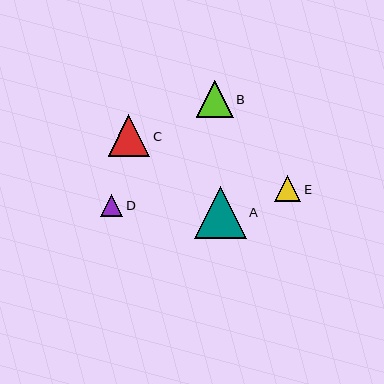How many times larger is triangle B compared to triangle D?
Triangle B is approximately 1.7 times the size of triangle D.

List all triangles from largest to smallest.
From largest to smallest: A, C, B, E, D.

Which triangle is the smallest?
Triangle D is the smallest with a size of approximately 22 pixels.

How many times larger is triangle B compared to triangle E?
Triangle B is approximately 1.4 times the size of triangle E.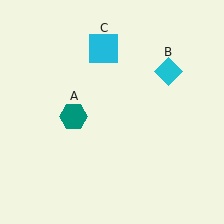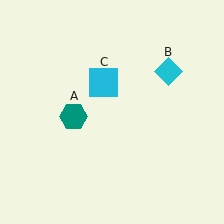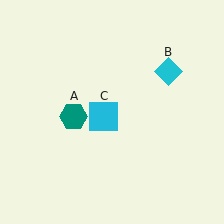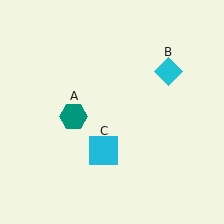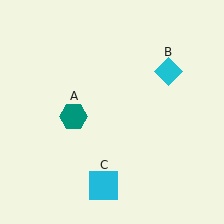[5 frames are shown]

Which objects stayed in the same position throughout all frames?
Teal hexagon (object A) and cyan diamond (object B) remained stationary.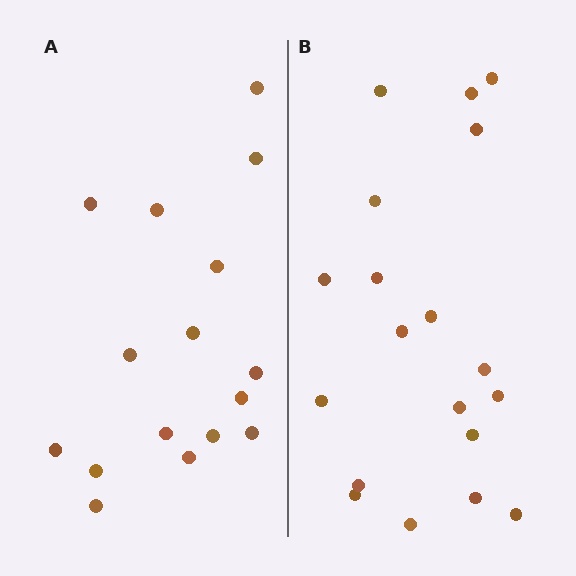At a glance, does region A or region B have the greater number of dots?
Region B (the right region) has more dots.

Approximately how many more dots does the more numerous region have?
Region B has just a few more — roughly 2 or 3 more dots than region A.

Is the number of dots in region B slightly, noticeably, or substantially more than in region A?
Region B has only slightly more — the two regions are fairly close. The ratio is roughly 1.2 to 1.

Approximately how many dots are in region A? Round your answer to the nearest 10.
About 20 dots. (The exact count is 16, which rounds to 20.)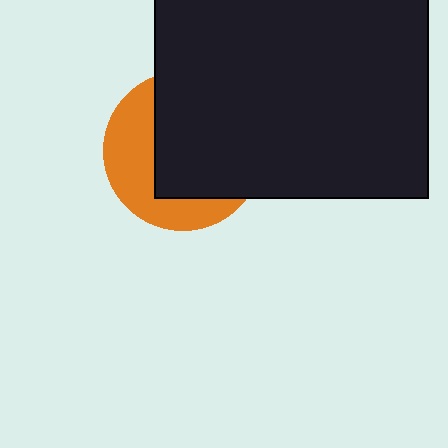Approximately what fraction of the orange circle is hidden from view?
Roughly 62% of the orange circle is hidden behind the black rectangle.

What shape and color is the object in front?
The object in front is a black rectangle.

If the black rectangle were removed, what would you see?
You would see the complete orange circle.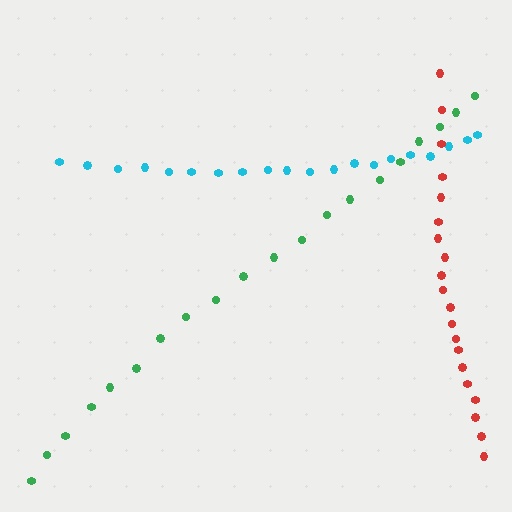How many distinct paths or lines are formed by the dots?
There are 3 distinct paths.